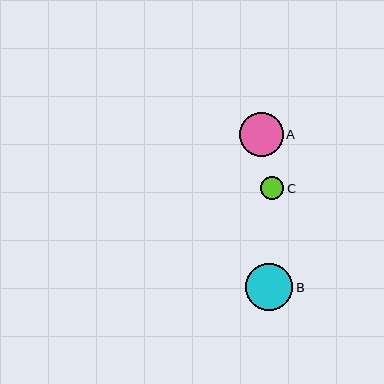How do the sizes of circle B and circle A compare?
Circle B and circle A are approximately the same size.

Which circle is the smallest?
Circle C is the smallest with a size of approximately 23 pixels.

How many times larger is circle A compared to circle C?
Circle A is approximately 1.9 times the size of circle C.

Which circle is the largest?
Circle B is the largest with a size of approximately 47 pixels.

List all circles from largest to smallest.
From largest to smallest: B, A, C.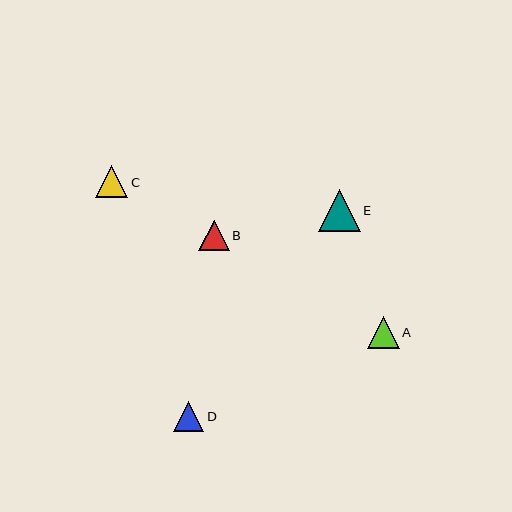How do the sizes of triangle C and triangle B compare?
Triangle C and triangle B are approximately the same size.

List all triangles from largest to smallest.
From largest to smallest: E, A, C, B, D.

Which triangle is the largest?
Triangle E is the largest with a size of approximately 42 pixels.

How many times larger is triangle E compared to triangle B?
Triangle E is approximately 1.4 times the size of triangle B.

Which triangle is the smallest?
Triangle D is the smallest with a size of approximately 30 pixels.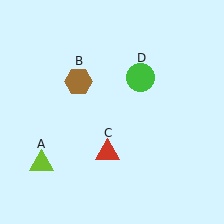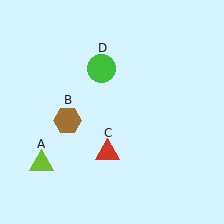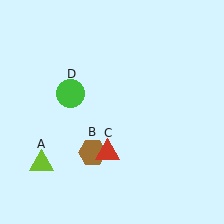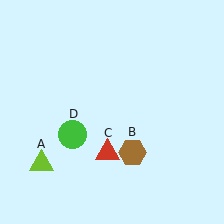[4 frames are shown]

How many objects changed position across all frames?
2 objects changed position: brown hexagon (object B), green circle (object D).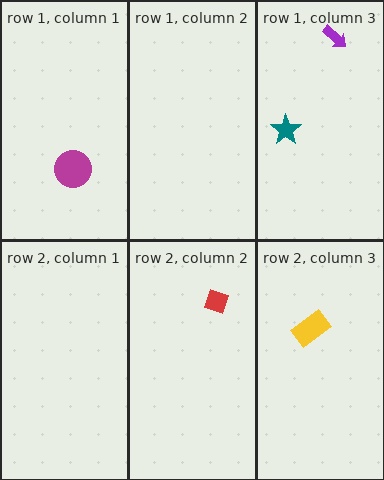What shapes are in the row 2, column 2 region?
The red diamond.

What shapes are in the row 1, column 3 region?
The purple arrow, the teal star.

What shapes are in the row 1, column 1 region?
The magenta circle.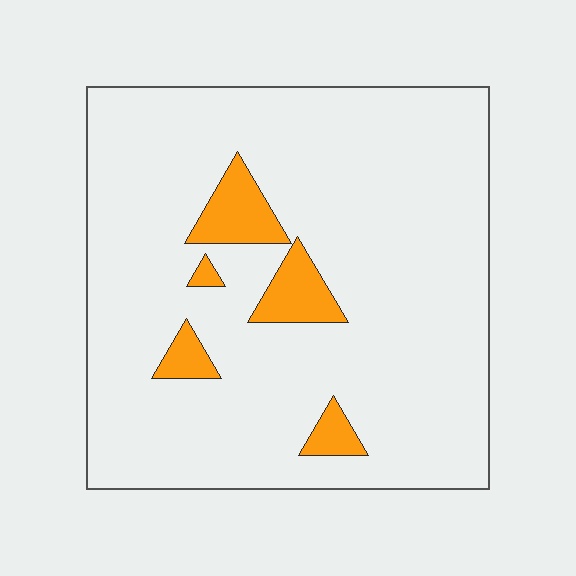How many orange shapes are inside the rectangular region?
5.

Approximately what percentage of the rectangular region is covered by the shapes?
Approximately 10%.